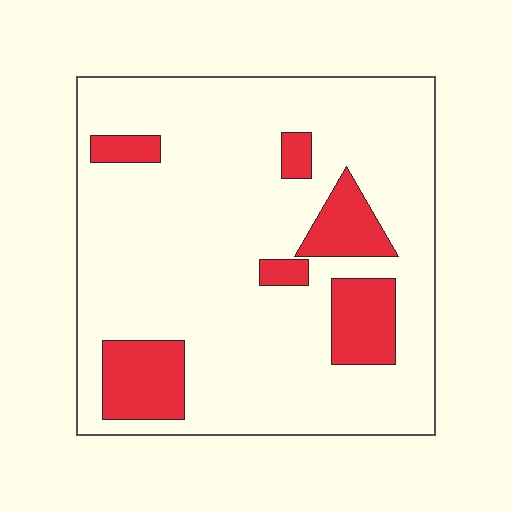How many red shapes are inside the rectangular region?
6.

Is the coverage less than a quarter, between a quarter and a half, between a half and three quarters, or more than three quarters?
Less than a quarter.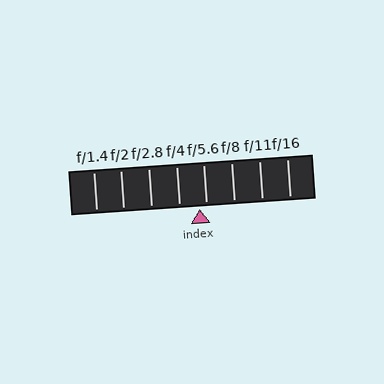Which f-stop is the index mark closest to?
The index mark is closest to f/5.6.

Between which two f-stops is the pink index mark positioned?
The index mark is between f/4 and f/5.6.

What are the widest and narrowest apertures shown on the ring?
The widest aperture shown is f/1.4 and the narrowest is f/16.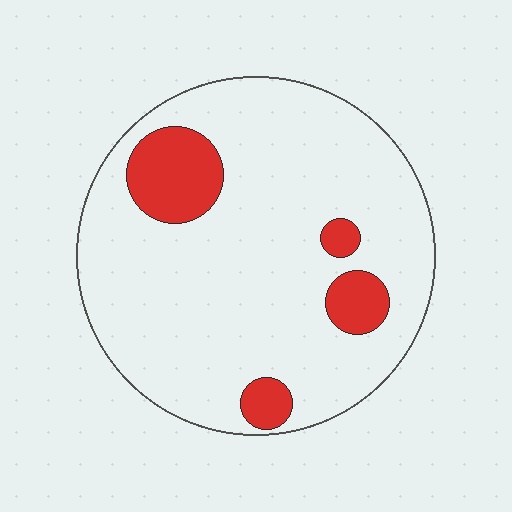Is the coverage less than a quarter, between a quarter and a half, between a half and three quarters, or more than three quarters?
Less than a quarter.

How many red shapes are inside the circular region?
4.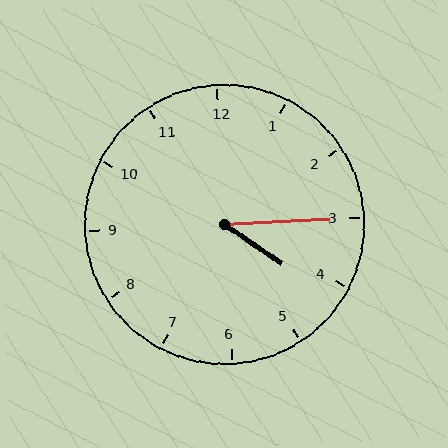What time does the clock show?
4:15.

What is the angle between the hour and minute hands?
Approximately 38 degrees.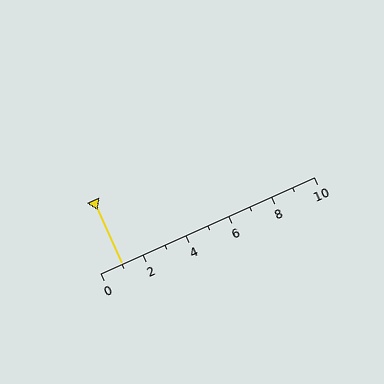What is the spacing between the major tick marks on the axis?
The major ticks are spaced 2 apart.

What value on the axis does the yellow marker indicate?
The marker indicates approximately 1.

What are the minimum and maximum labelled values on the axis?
The axis runs from 0 to 10.